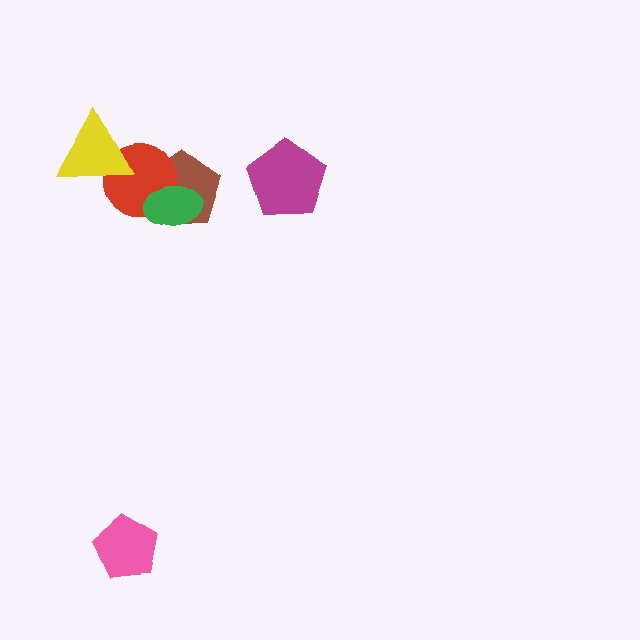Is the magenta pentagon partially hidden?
No, no other shape covers it.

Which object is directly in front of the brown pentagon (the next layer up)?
The red circle is directly in front of the brown pentagon.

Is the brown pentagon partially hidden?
Yes, it is partially covered by another shape.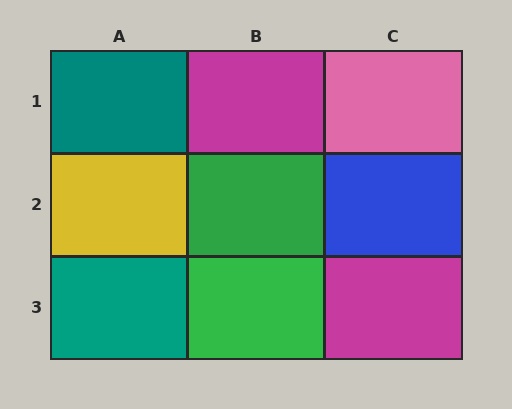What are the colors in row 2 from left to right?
Yellow, green, blue.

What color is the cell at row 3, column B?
Green.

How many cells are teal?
2 cells are teal.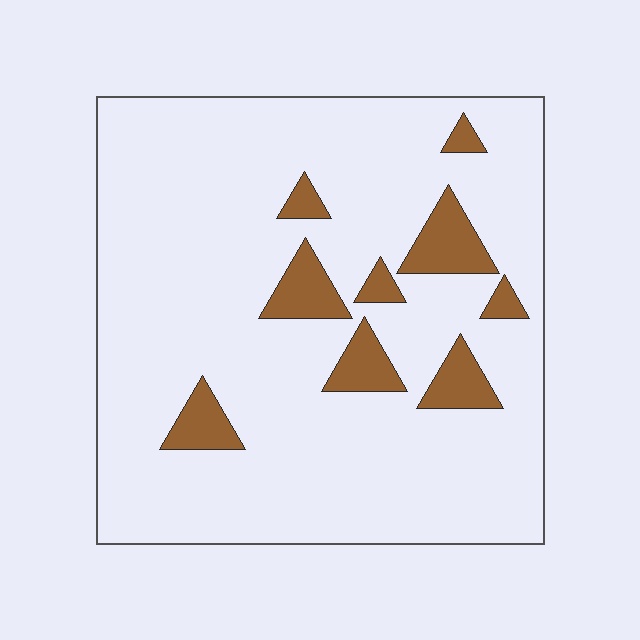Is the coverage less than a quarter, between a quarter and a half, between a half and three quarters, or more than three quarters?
Less than a quarter.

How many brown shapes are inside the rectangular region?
9.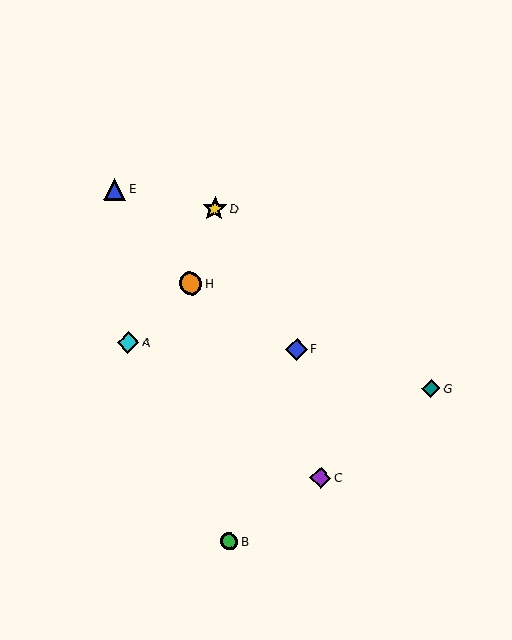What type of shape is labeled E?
Shape E is a blue triangle.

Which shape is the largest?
The yellow star (labeled D) is the largest.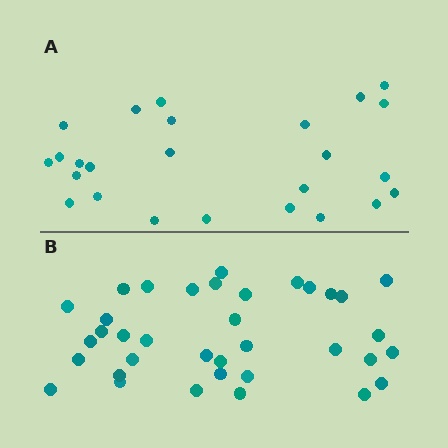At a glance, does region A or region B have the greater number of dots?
Region B (the bottom region) has more dots.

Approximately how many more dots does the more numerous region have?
Region B has roughly 12 or so more dots than region A.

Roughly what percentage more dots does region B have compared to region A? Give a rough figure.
About 45% more.